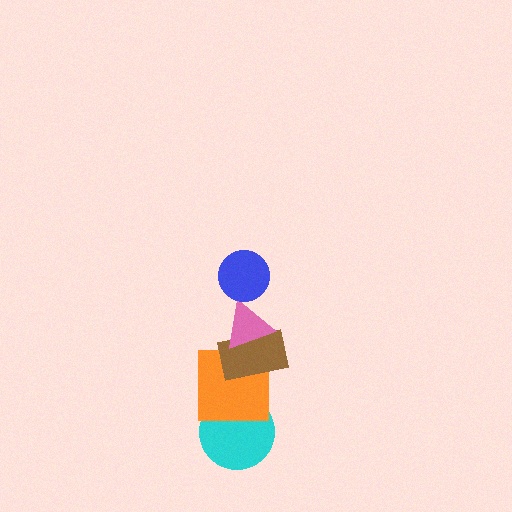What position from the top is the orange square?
The orange square is 4th from the top.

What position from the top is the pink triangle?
The pink triangle is 2nd from the top.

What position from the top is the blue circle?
The blue circle is 1st from the top.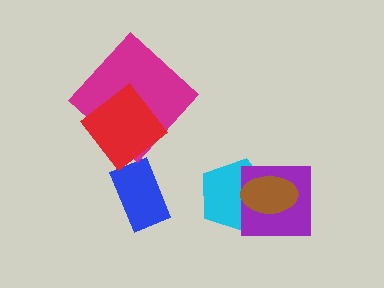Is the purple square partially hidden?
Yes, it is partially covered by another shape.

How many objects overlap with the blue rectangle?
0 objects overlap with the blue rectangle.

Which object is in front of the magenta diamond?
The red diamond is in front of the magenta diamond.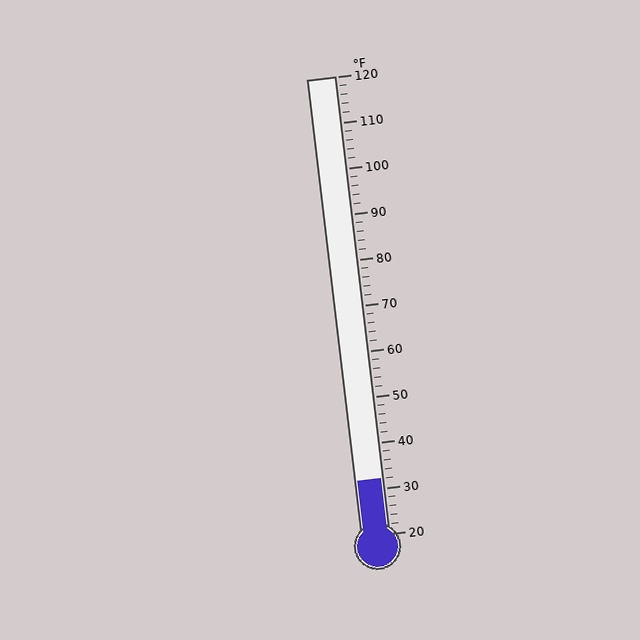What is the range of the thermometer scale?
The thermometer scale ranges from 20°F to 120°F.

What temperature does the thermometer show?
The thermometer shows approximately 32°F.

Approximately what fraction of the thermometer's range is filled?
The thermometer is filled to approximately 10% of its range.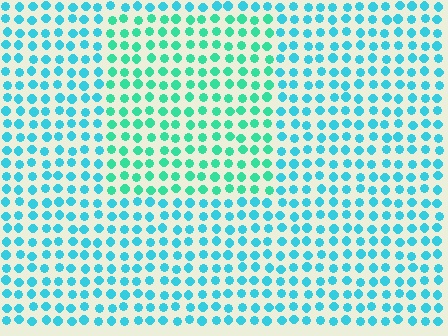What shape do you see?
I see a rectangle.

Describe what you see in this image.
The image is filled with small cyan elements in a uniform arrangement. A rectangle-shaped region is visible where the elements are tinted to a slightly different hue, forming a subtle color boundary.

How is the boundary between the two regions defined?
The boundary is defined purely by a slight shift in hue (about 30 degrees). Spacing, size, and orientation are identical on both sides.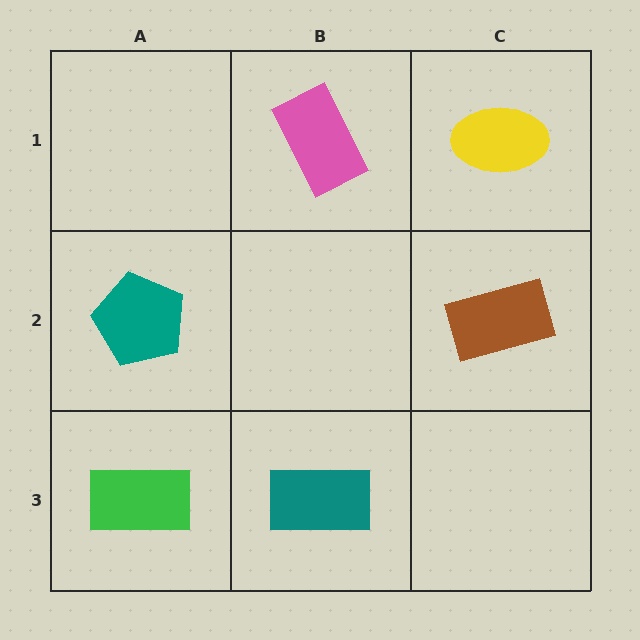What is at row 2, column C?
A brown rectangle.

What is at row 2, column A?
A teal pentagon.